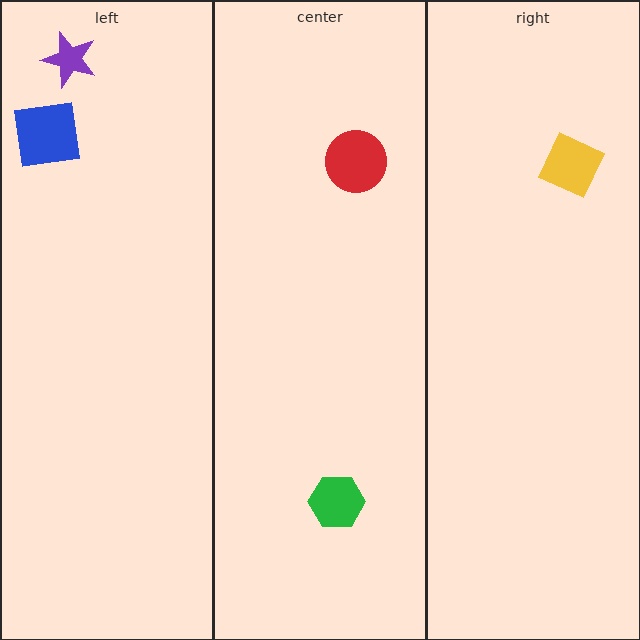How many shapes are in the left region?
2.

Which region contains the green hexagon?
The center region.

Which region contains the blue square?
The left region.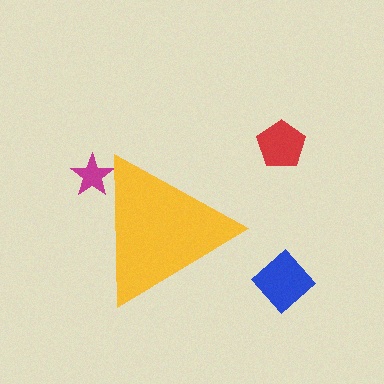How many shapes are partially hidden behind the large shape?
1 shape is partially hidden.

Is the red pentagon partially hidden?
No, the red pentagon is fully visible.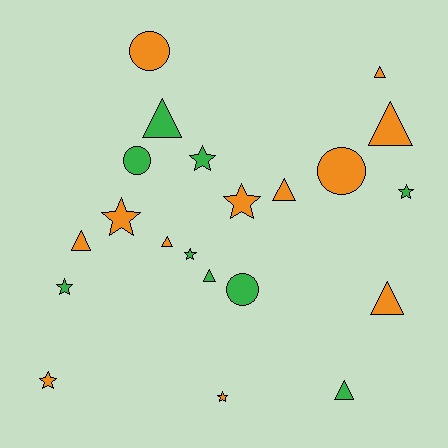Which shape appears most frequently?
Triangle, with 9 objects.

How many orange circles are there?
There are 2 orange circles.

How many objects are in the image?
There are 21 objects.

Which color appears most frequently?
Orange, with 12 objects.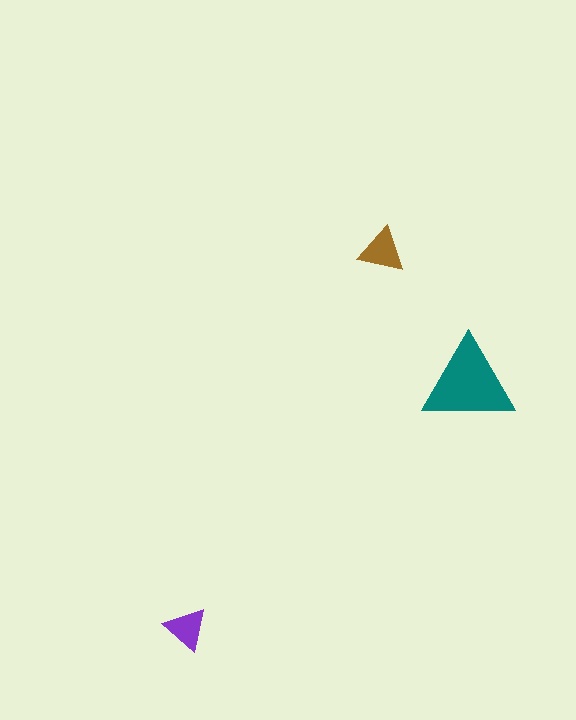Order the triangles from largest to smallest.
the teal one, the brown one, the purple one.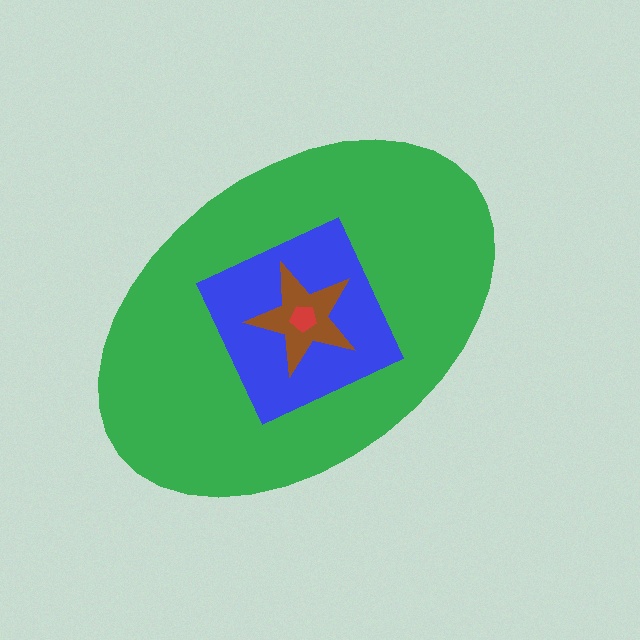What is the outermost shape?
The green ellipse.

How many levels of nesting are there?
4.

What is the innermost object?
The red pentagon.